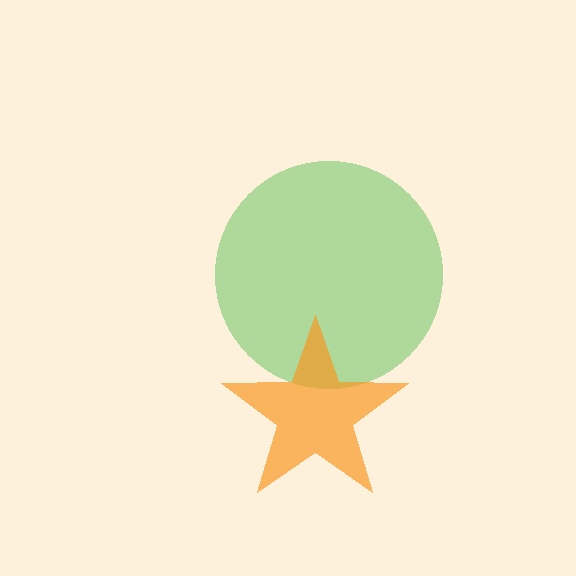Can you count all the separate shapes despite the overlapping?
Yes, there are 2 separate shapes.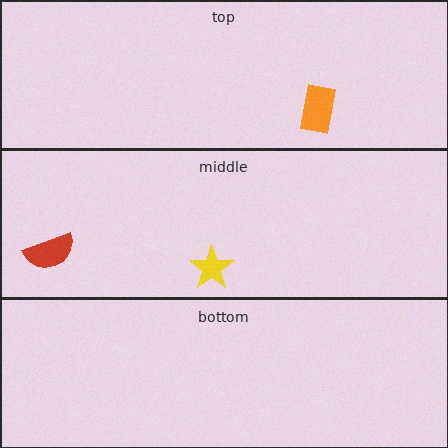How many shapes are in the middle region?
2.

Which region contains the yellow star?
The middle region.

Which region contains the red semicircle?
The middle region.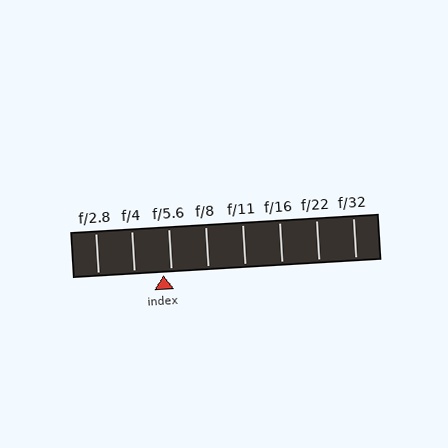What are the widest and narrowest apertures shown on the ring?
The widest aperture shown is f/2.8 and the narrowest is f/32.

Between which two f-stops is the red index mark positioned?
The index mark is between f/4 and f/5.6.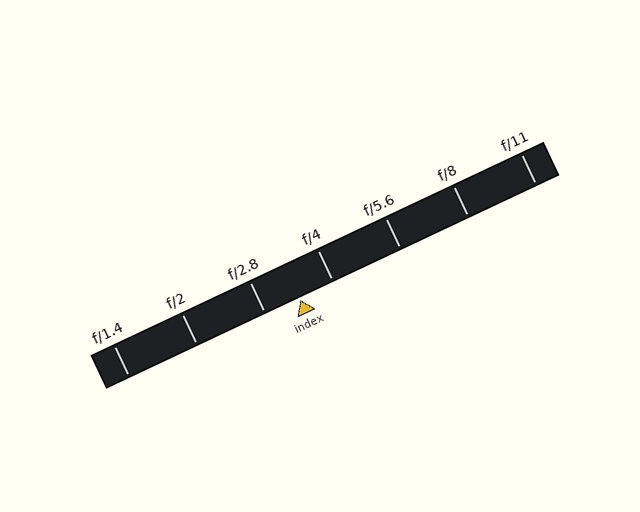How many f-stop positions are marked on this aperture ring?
There are 7 f-stop positions marked.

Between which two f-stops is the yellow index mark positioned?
The index mark is between f/2.8 and f/4.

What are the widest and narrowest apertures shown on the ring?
The widest aperture shown is f/1.4 and the narrowest is f/11.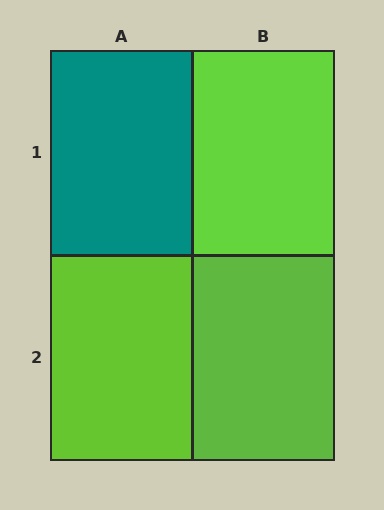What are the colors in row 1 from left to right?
Teal, lime.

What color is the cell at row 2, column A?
Lime.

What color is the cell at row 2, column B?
Lime.